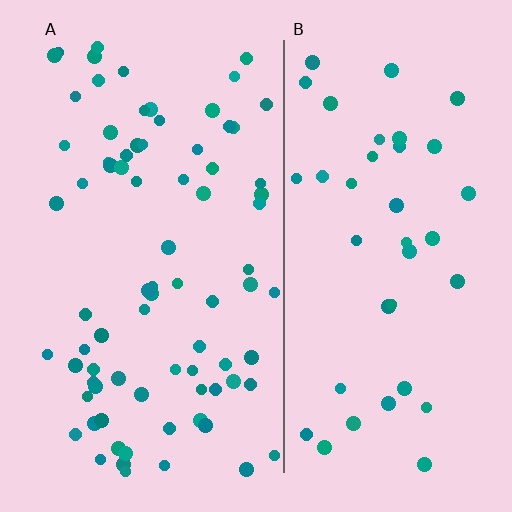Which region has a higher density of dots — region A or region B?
A (the left).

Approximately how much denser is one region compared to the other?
Approximately 2.0× — region A over region B.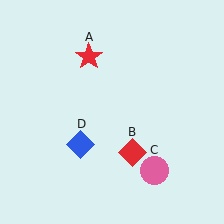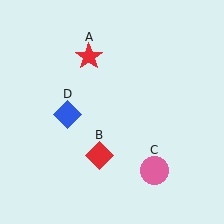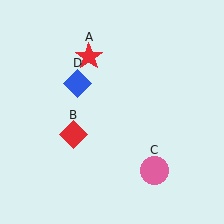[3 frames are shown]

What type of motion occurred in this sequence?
The red diamond (object B), blue diamond (object D) rotated clockwise around the center of the scene.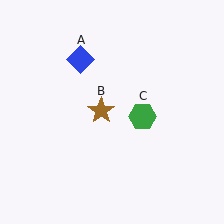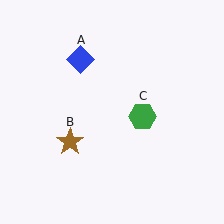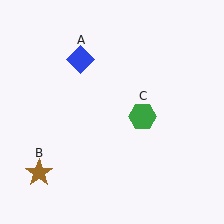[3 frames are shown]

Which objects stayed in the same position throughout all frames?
Blue diamond (object A) and green hexagon (object C) remained stationary.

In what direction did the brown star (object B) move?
The brown star (object B) moved down and to the left.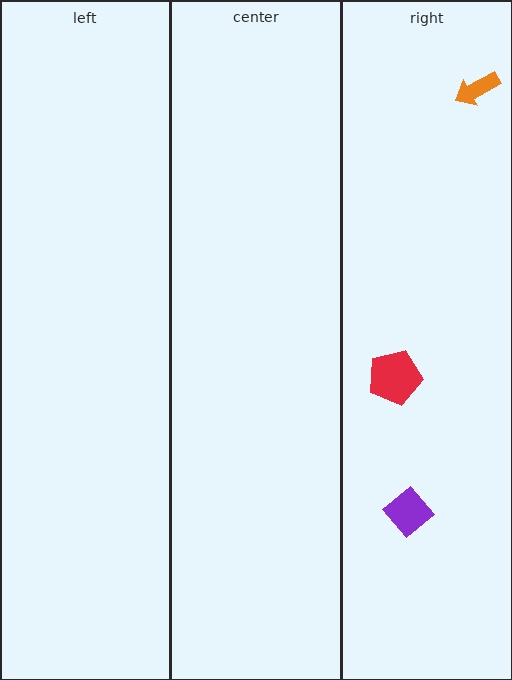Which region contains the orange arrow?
The right region.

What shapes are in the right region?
The red pentagon, the purple diamond, the orange arrow.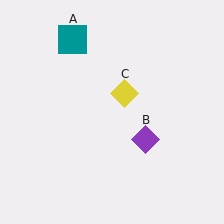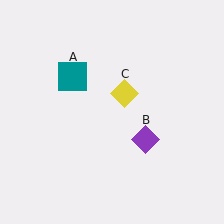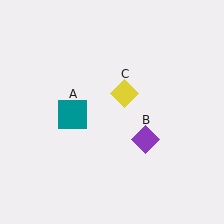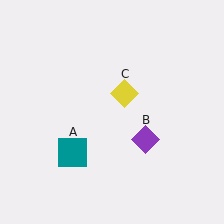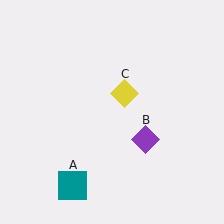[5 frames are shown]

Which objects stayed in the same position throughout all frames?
Purple diamond (object B) and yellow diamond (object C) remained stationary.